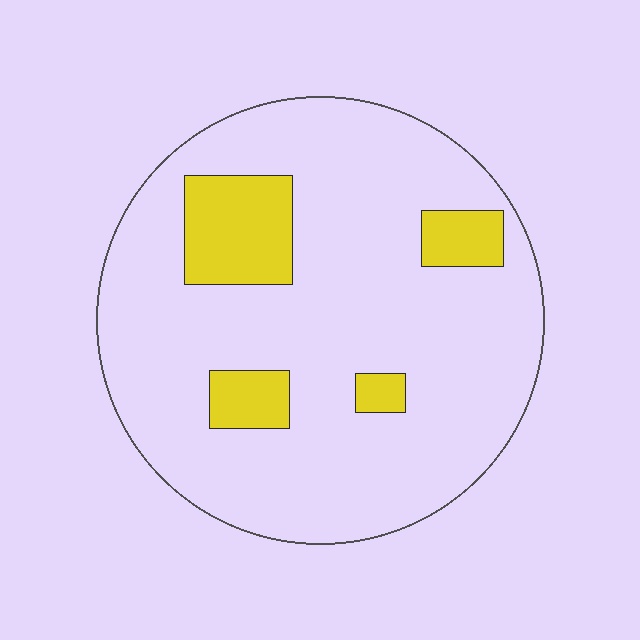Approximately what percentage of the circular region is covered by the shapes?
Approximately 15%.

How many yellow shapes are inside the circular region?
4.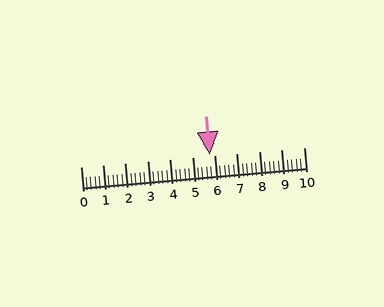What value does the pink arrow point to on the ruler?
The pink arrow points to approximately 5.8.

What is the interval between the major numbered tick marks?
The major tick marks are spaced 1 units apart.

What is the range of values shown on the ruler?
The ruler shows values from 0 to 10.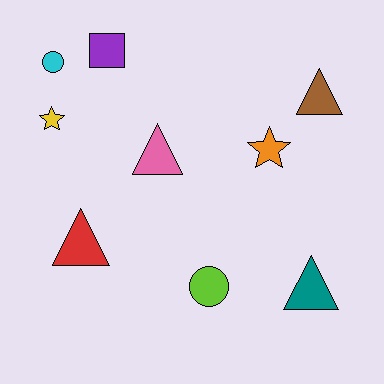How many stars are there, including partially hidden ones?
There are 2 stars.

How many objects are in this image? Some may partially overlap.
There are 9 objects.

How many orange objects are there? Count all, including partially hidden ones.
There is 1 orange object.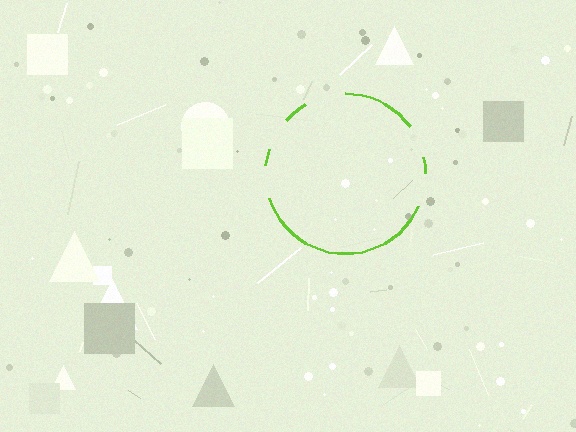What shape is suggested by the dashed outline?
The dashed outline suggests a circle.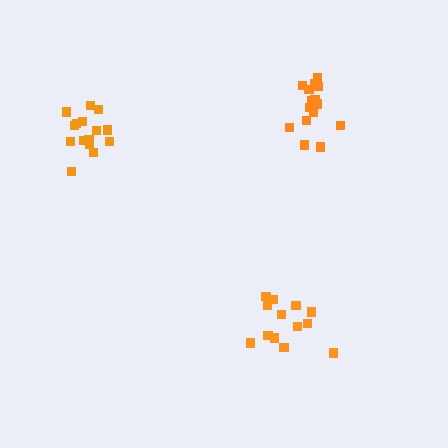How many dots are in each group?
Group 1: 16 dots, Group 2: 15 dots, Group 3: 13 dots (44 total).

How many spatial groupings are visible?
There are 3 spatial groupings.